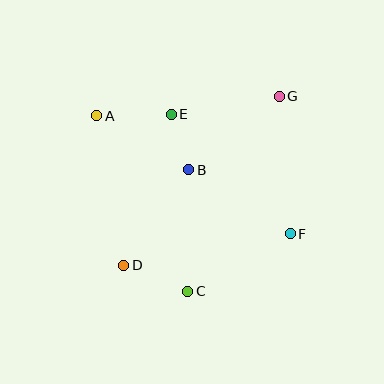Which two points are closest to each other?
Points B and E are closest to each other.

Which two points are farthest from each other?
Points D and G are farthest from each other.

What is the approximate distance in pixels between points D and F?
The distance between D and F is approximately 169 pixels.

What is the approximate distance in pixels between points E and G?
The distance between E and G is approximately 109 pixels.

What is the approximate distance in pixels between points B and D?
The distance between B and D is approximately 116 pixels.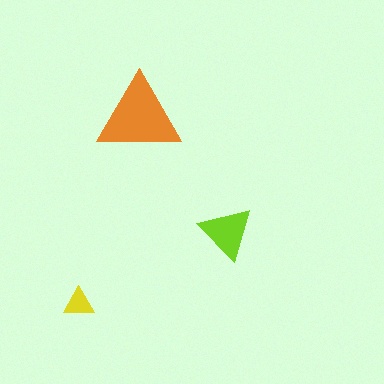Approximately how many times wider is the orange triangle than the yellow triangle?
About 2.5 times wider.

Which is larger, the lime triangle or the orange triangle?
The orange one.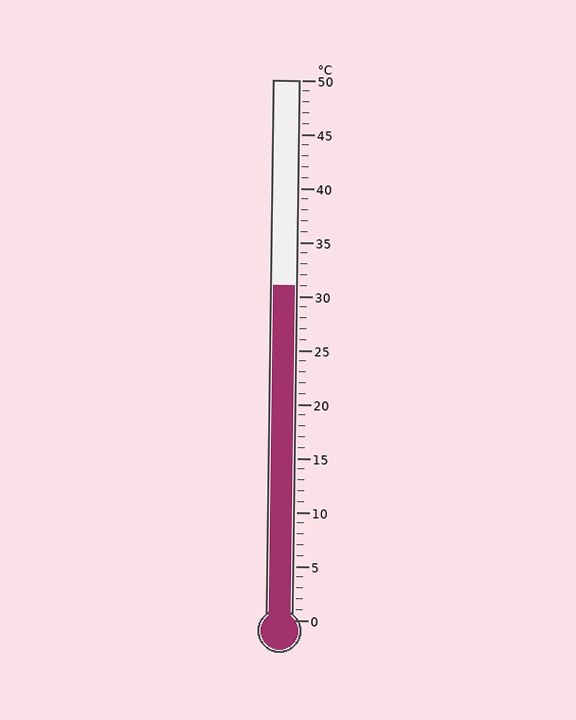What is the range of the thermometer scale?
The thermometer scale ranges from 0°C to 50°C.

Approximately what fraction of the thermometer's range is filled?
The thermometer is filled to approximately 60% of its range.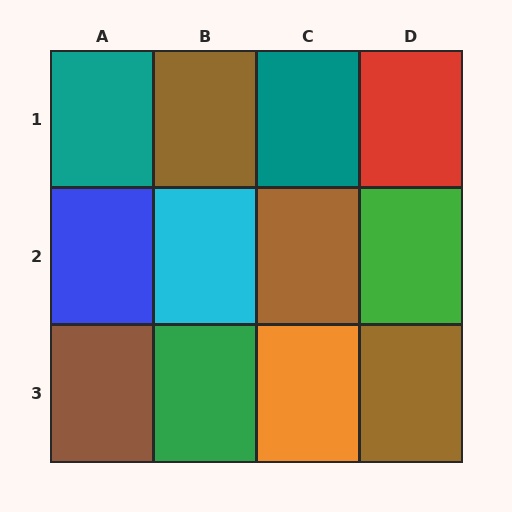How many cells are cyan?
1 cell is cyan.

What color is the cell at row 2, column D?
Green.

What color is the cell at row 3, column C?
Orange.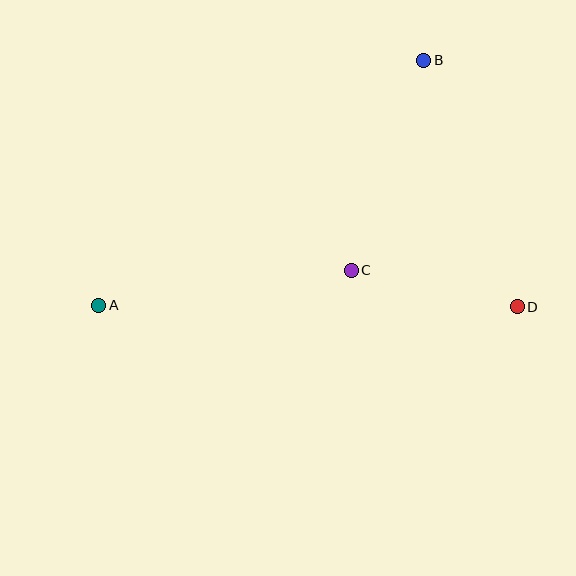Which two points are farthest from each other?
Points A and D are farthest from each other.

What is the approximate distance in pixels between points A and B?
The distance between A and B is approximately 407 pixels.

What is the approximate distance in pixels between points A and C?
The distance between A and C is approximately 255 pixels.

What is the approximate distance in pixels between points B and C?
The distance between B and C is approximately 222 pixels.